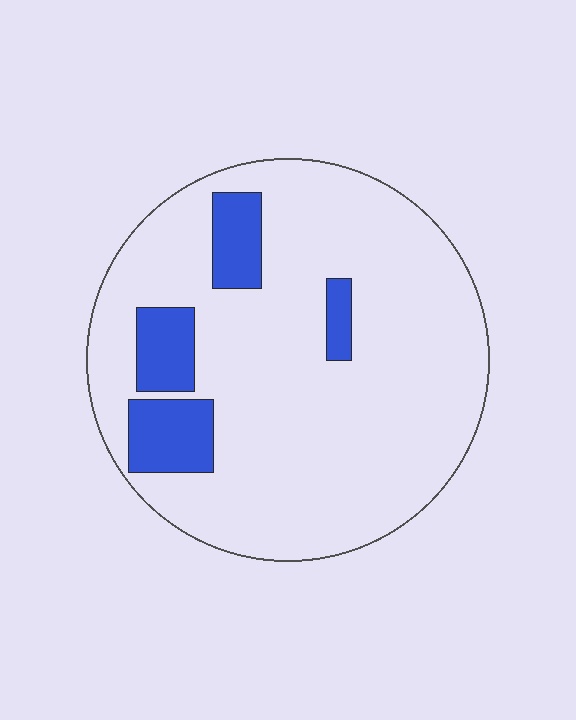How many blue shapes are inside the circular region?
4.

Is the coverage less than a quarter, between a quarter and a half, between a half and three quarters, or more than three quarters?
Less than a quarter.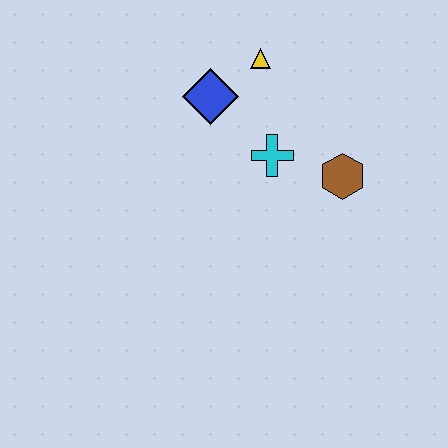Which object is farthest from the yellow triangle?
The brown hexagon is farthest from the yellow triangle.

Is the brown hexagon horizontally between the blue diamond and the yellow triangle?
No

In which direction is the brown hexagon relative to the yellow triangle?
The brown hexagon is below the yellow triangle.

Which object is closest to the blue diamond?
The yellow triangle is closest to the blue diamond.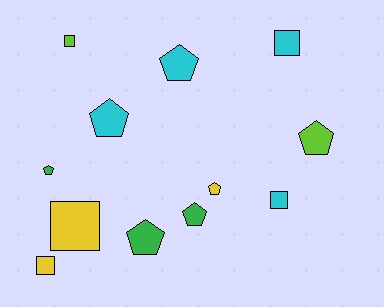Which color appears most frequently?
Cyan, with 4 objects.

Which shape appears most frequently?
Pentagon, with 7 objects.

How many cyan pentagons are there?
There are 2 cyan pentagons.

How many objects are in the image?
There are 12 objects.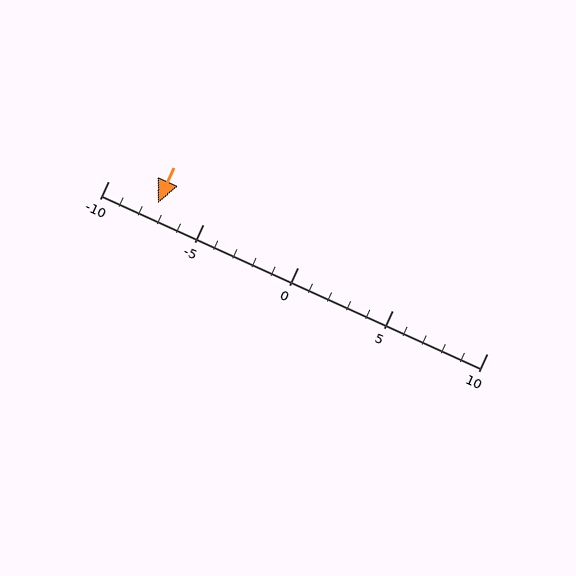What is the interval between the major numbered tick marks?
The major tick marks are spaced 5 units apart.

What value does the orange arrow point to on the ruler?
The orange arrow points to approximately -7.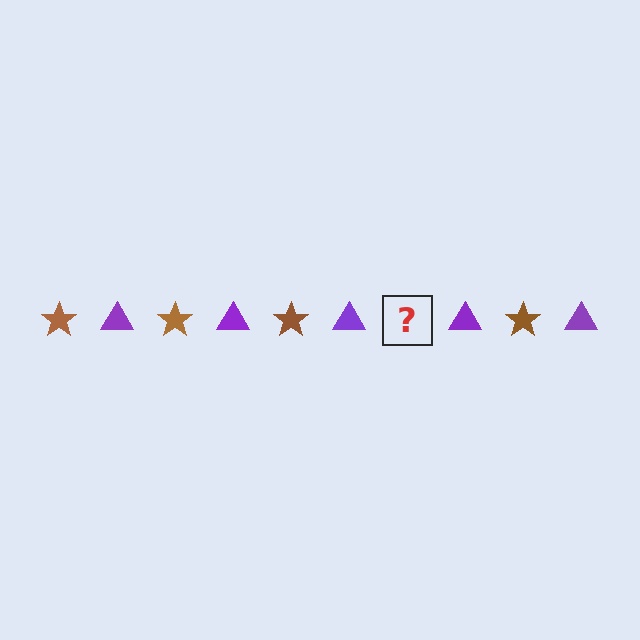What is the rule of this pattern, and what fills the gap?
The rule is that the pattern alternates between brown star and purple triangle. The gap should be filled with a brown star.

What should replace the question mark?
The question mark should be replaced with a brown star.